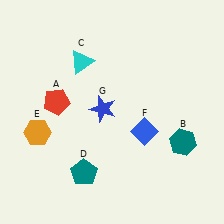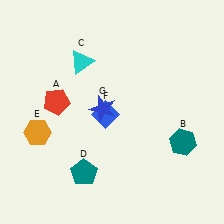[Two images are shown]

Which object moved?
The blue diamond (F) moved left.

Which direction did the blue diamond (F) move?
The blue diamond (F) moved left.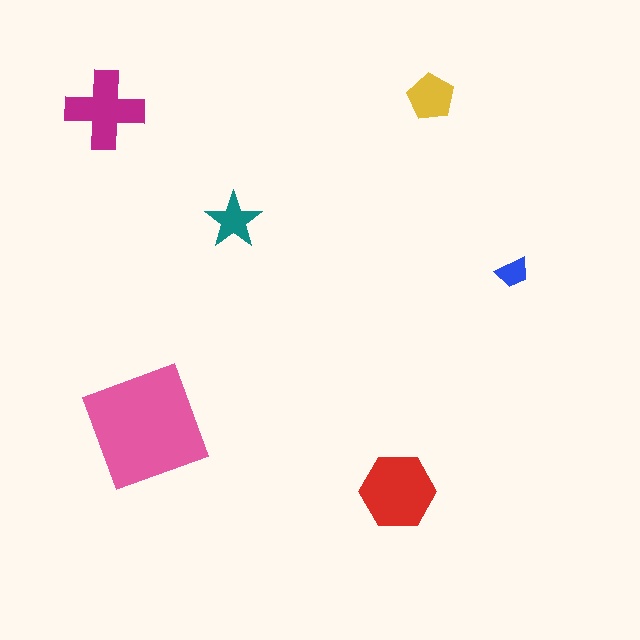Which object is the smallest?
The blue trapezoid.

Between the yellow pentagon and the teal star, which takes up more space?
The yellow pentagon.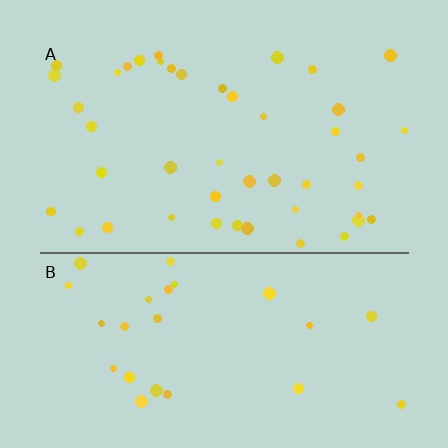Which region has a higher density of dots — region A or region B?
A (the top).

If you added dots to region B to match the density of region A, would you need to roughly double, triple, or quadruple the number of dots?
Approximately double.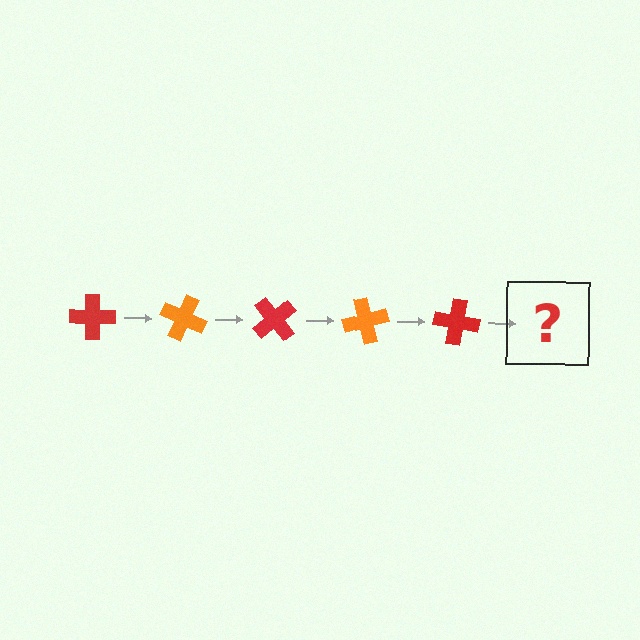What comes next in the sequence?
The next element should be an orange cross, rotated 125 degrees from the start.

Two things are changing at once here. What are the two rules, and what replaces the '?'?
The two rules are that it rotates 25 degrees each step and the color cycles through red and orange. The '?' should be an orange cross, rotated 125 degrees from the start.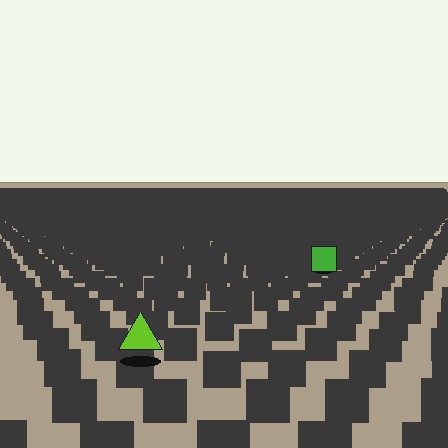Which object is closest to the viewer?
The lime triangle is closest. The texture marks near it are larger and more spread out.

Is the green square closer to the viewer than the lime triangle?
No. The lime triangle is closer — you can tell from the texture gradient: the ground texture is coarser near it.